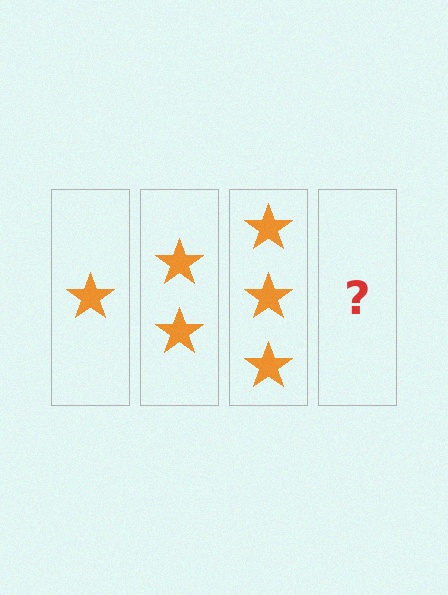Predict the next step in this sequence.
The next step is 4 stars.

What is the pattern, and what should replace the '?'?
The pattern is that each step adds one more star. The '?' should be 4 stars.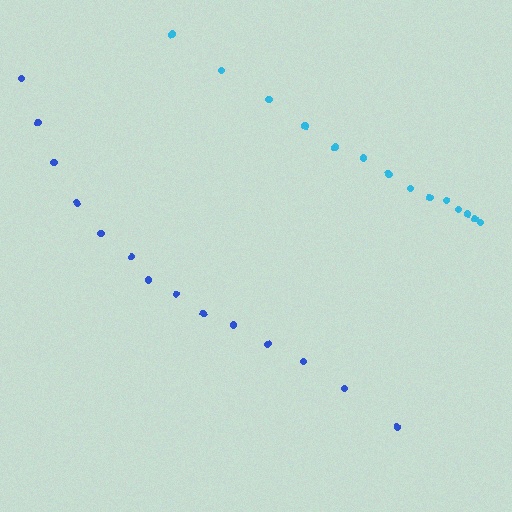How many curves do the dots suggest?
There are 2 distinct paths.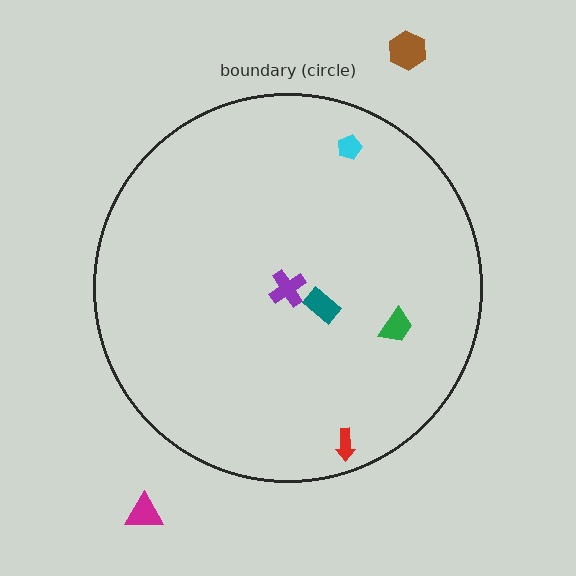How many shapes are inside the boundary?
5 inside, 2 outside.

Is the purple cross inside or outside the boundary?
Inside.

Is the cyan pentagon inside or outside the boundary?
Inside.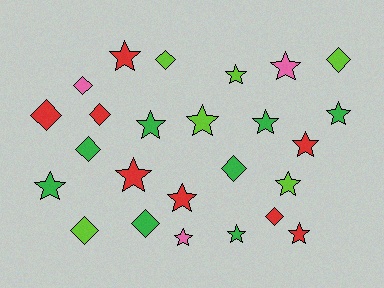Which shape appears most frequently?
Star, with 15 objects.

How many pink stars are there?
There are 2 pink stars.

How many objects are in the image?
There are 25 objects.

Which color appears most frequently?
Green, with 8 objects.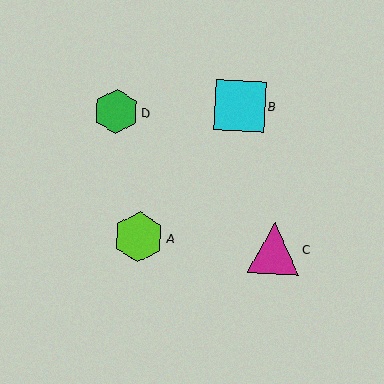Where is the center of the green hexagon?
The center of the green hexagon is at (116, 112).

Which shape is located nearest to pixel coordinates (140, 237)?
The lime hexagon (labeled A) at (139, 237) is nearest to that location.